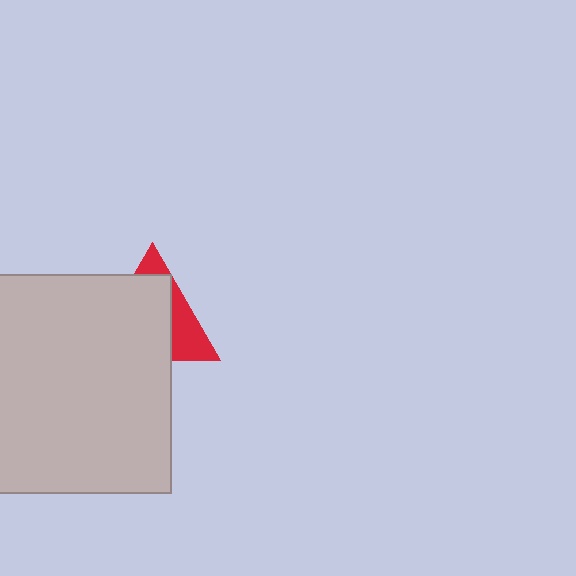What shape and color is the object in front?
The object in front is a light gray square.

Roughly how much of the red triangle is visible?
A small part of it is visible (roughly 33%).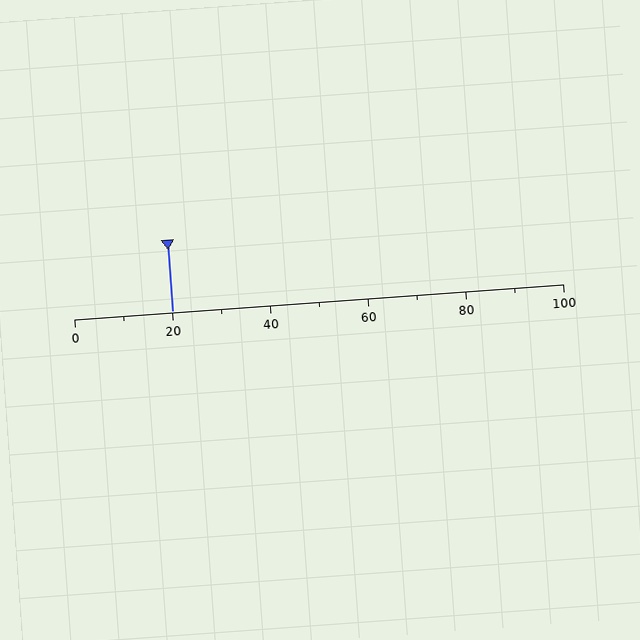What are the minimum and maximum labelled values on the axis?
The axis runs from 0 to 100.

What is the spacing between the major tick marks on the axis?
The major ticks are spaced 20 apart.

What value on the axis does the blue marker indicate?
The marker indicates approximately 20.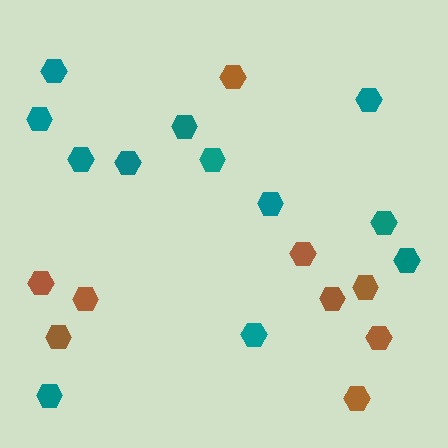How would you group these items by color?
There are 2 groups: one group of brown hexagons (9) and one group of teal hexagons (12).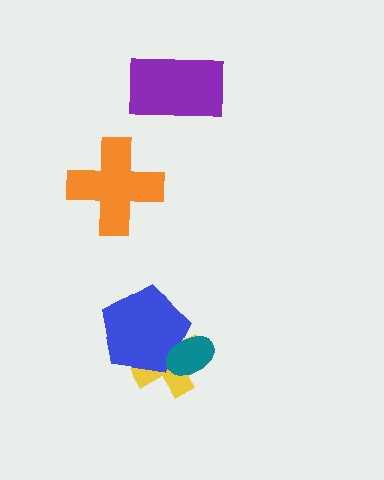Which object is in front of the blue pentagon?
The teal ellipse is in front of the blue pentagon.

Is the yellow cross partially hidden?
Yes, it is partially covered by another shape.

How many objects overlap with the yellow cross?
2 objects overlap with the yellow cross.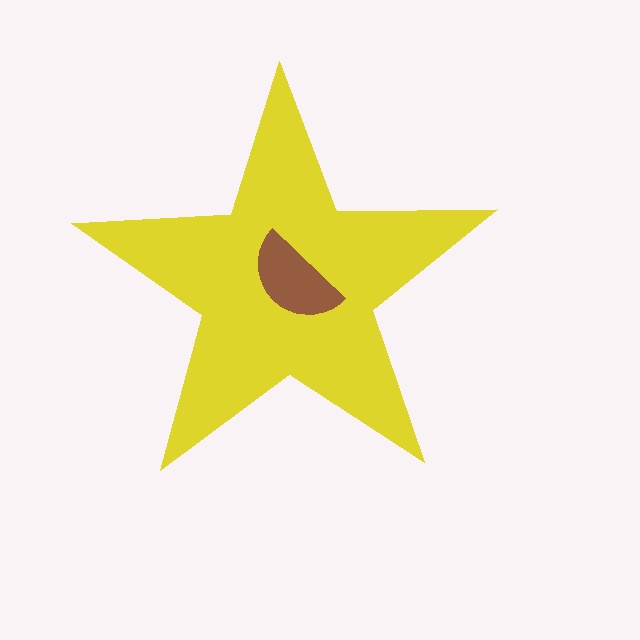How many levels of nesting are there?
2.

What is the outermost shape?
The yellow star.